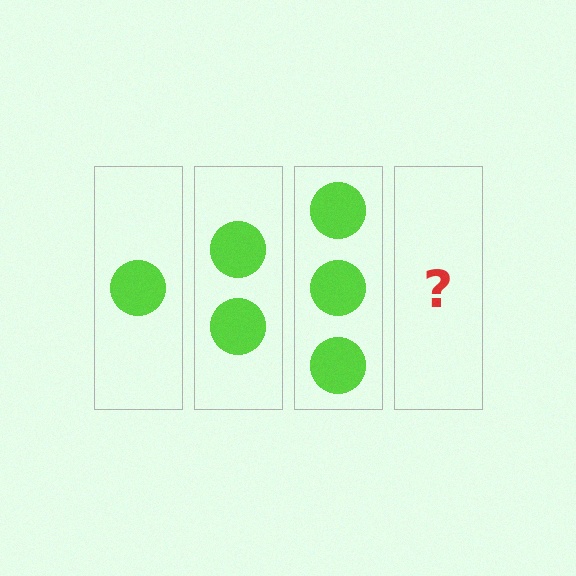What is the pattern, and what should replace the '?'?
The pattern is that each step adds one more circle. The '?' should be 4 circles.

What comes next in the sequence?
The next element should be 4 circles.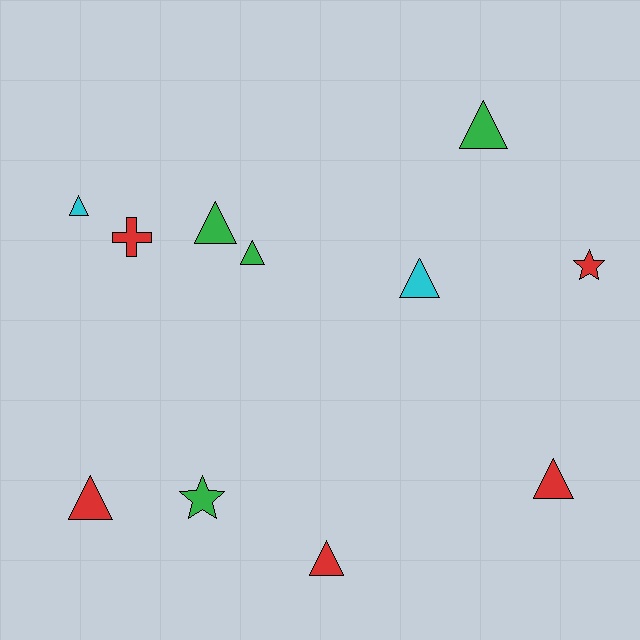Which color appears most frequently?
Red, with 5 objects.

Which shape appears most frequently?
Triangle, with 8 objects.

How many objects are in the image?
There are 11 objects.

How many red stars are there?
There is 1 red star.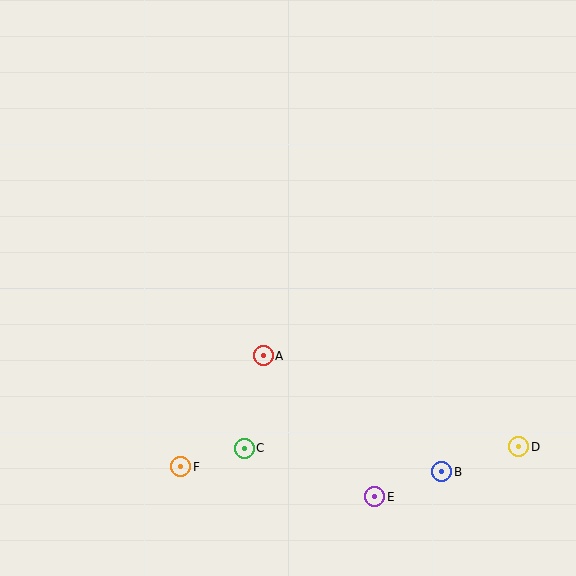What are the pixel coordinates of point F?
Point F is at (181, 467).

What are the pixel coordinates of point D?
Point D is at (519, 447).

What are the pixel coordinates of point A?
Point A is at (263, 356).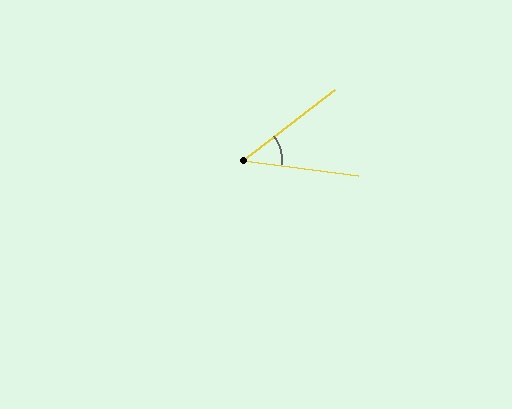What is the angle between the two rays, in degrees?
Approximately 45 degrees.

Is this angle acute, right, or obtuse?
It is acute.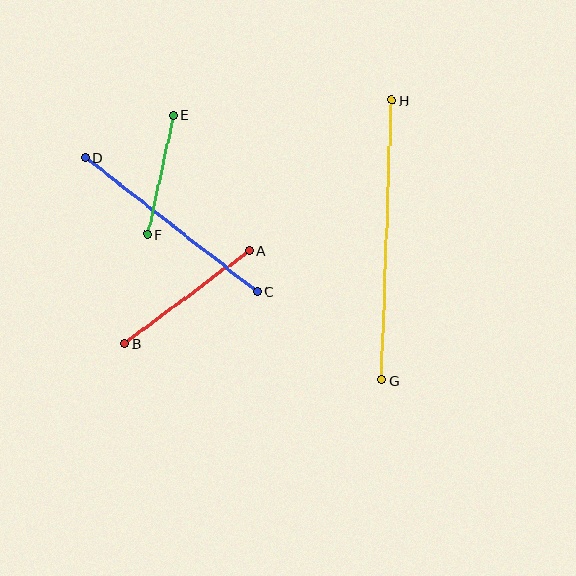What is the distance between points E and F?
The distance is approximately 122 pixels.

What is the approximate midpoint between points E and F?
The midpoint is at approximately (160, 175) pixels.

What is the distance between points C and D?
The distance is approximately 218 pixels.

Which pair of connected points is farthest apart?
Points G and H are farthest apart.